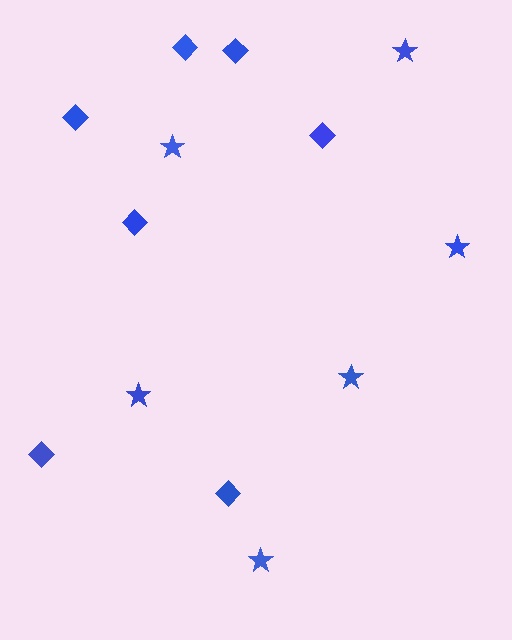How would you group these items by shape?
There are 2 groups: one group of diamonds (7) and one group of stars (6).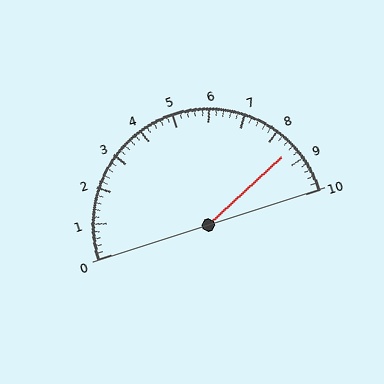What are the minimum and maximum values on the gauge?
The gauge ranges from 0 to 10.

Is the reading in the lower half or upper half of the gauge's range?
The reading is in the upper half of the range (0 to 10).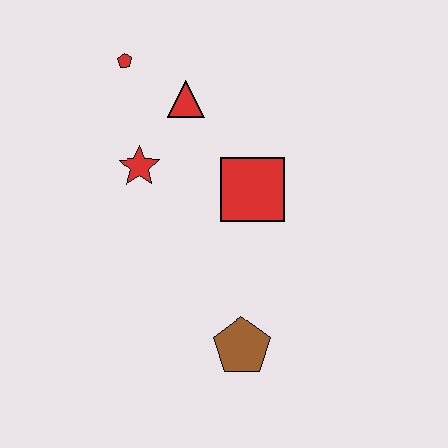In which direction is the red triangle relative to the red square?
The red triangle is above the red square.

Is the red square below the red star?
Yes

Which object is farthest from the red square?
The red pentagon is farthest from the red square.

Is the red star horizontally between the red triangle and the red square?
No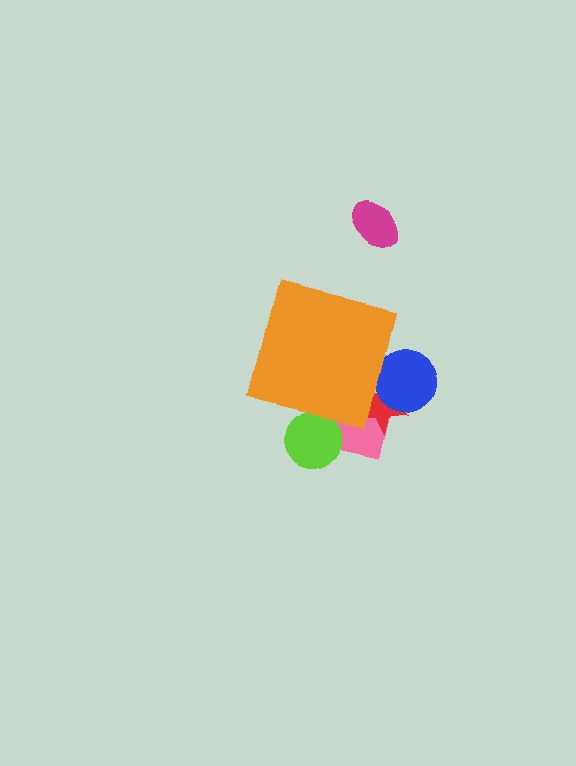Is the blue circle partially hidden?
Yes, the blue circle is partially hidden behind the orange square.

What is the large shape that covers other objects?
An orange square.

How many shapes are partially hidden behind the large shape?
4 shapes are partially hidden.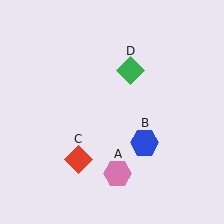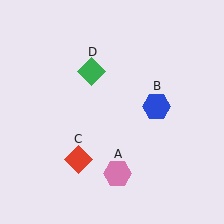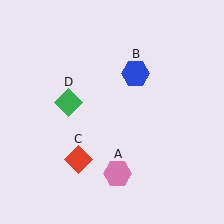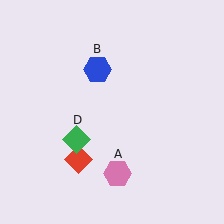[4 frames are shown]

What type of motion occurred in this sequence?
The blue hexagon (object B), green diamond (object D) rotated counterclockwise around the center of the scene.